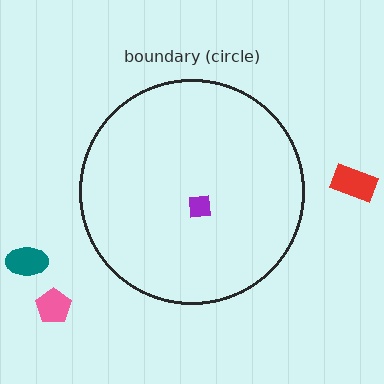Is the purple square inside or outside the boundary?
Inside.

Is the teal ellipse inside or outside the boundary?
Outside.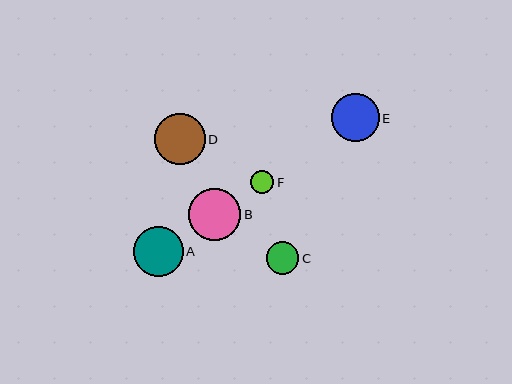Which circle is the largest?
Circle B is the largest with a size of approximately 52 pixels.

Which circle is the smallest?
Circle F is the smallest with a size of approximately 23 pixels.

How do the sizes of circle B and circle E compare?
Circle B and circle E are approximately the same size.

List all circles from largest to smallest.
From largest to smallest: B, D, A, E, C, F.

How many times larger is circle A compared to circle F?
Circle A is approximately 2.2 times the size of circle F.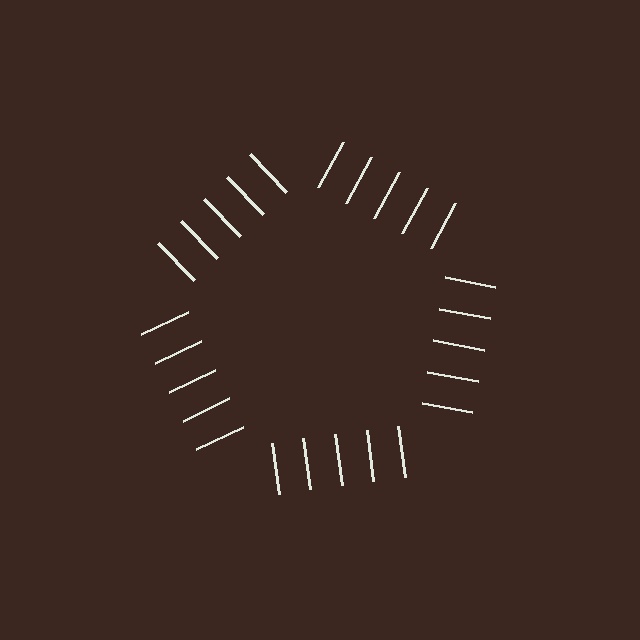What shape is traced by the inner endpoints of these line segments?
An illusory pentagon — the line segments terminate on its edges but no continuous stroke is drawn.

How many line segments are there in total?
25 — 5 along each of the 5 edges.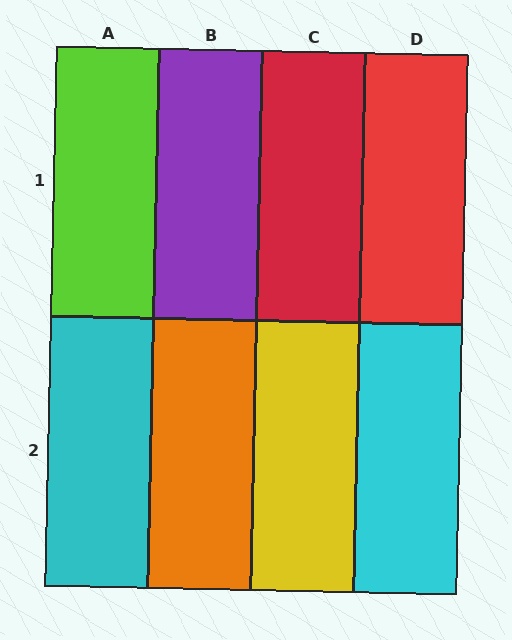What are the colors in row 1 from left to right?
Lime, purple, red, red.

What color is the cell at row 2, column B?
Orange.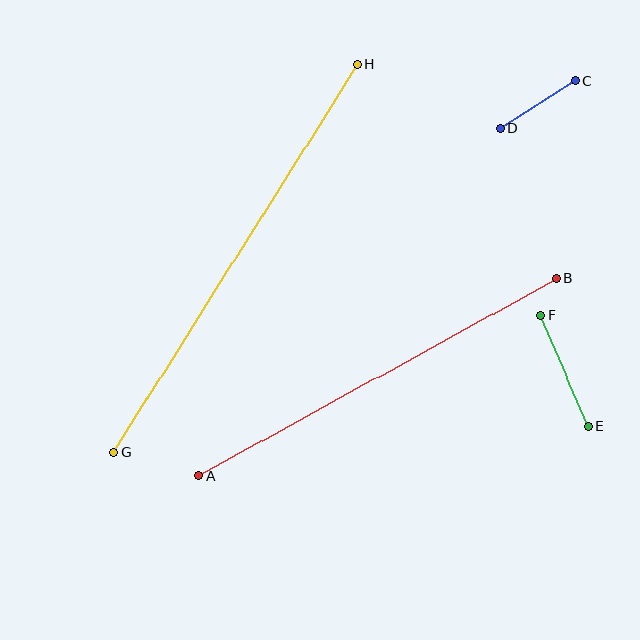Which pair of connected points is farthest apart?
Points G and H are farthest apart.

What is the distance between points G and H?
The distance is approximately 458 pixels.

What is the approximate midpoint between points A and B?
The midpoint is at approximately (378, 377) pixels.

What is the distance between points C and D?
The distance is approximately 89 pixels.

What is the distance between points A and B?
The distance is approximately 409 pixels.